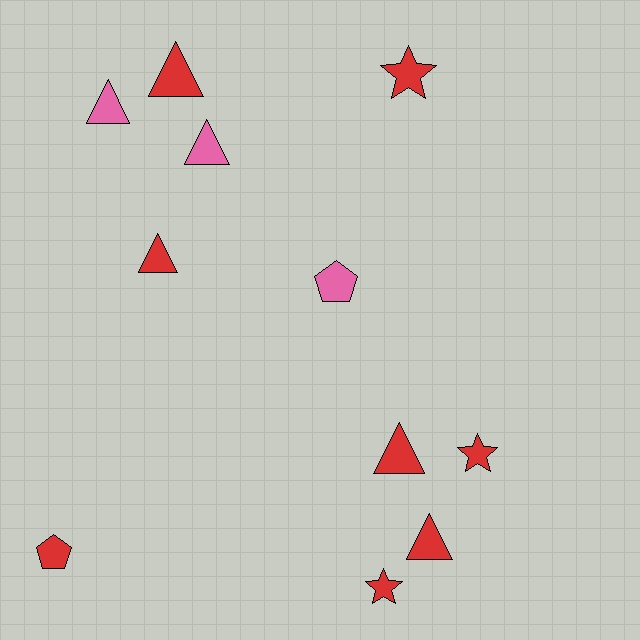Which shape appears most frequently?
Triangle, with 6 objects.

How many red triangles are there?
There are 4 red triangles.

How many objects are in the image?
There are 11 objects.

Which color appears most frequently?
Red, with 8 objects.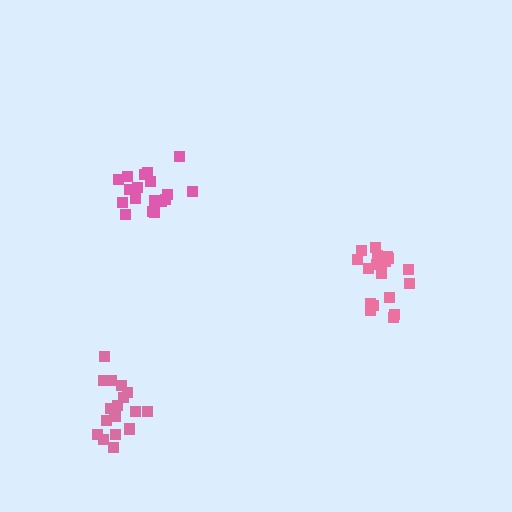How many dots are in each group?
Group 1: 19 dots, Group 2: 19 dots, Group 3: 18 dots (56 total).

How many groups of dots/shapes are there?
There are 3 groups.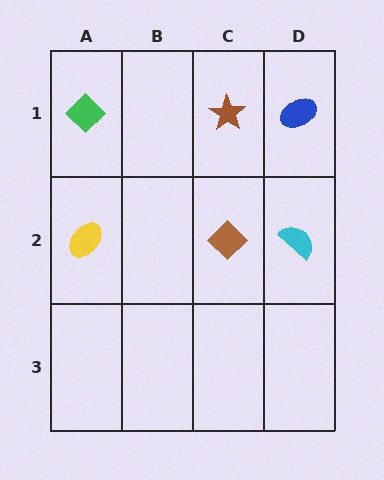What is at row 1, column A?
A green diamond.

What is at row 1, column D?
A blue ellipse.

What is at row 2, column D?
A cyan semicircle.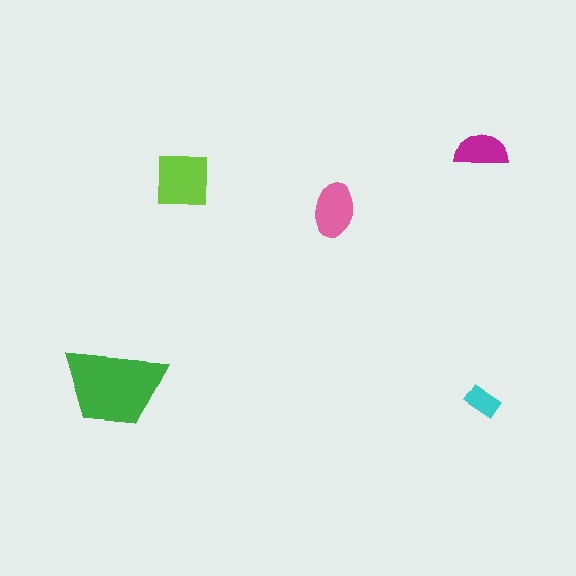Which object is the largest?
The green trapezoid.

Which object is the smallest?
The cyan rectangle.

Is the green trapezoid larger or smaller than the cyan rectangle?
Larger.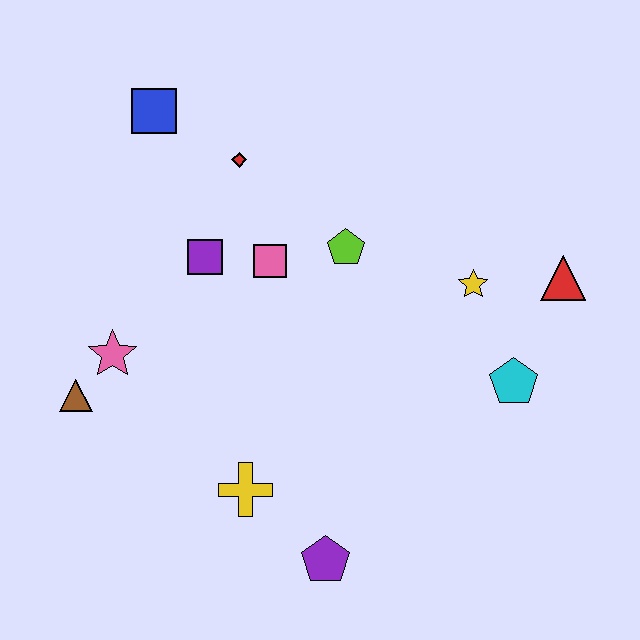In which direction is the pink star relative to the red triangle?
The pink star is to the left of the red triangle.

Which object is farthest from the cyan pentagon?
The blue square is farthest from the cyan pentagon.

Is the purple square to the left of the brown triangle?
No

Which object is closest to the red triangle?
The yellow star is closest to the red triangle.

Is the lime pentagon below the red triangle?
No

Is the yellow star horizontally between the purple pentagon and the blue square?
No